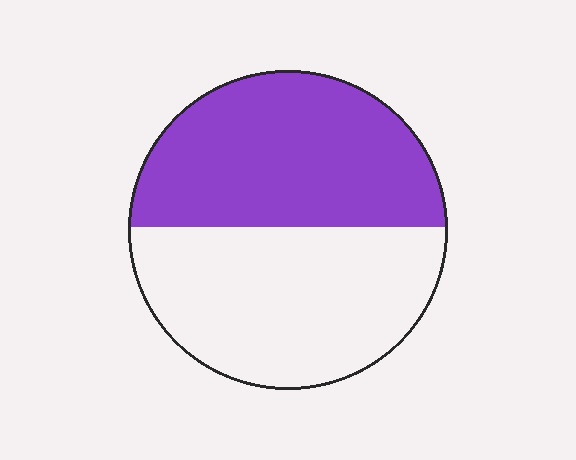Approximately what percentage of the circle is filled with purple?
Approximately 50%.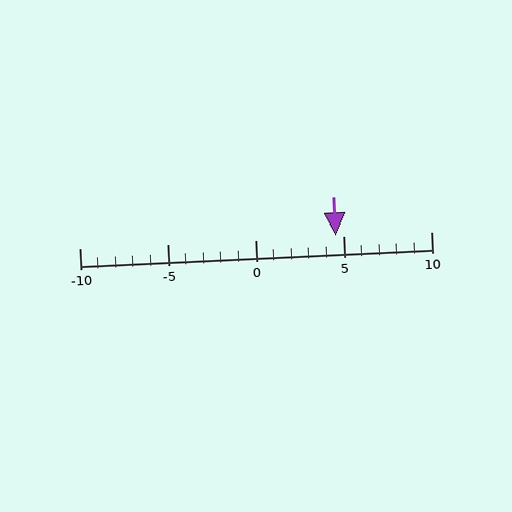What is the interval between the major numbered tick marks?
The major tick marks are spaced 5 units apart.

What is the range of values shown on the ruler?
The ruler shows values from -10 to 10.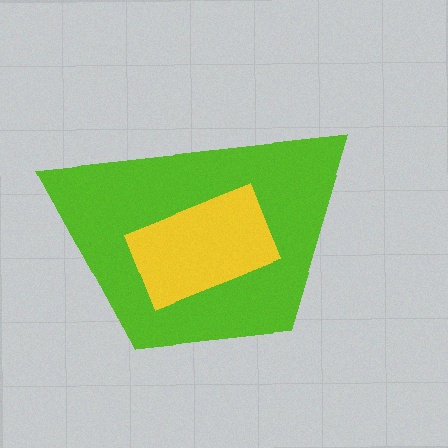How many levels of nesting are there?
2.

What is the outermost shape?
The lime trapezoid.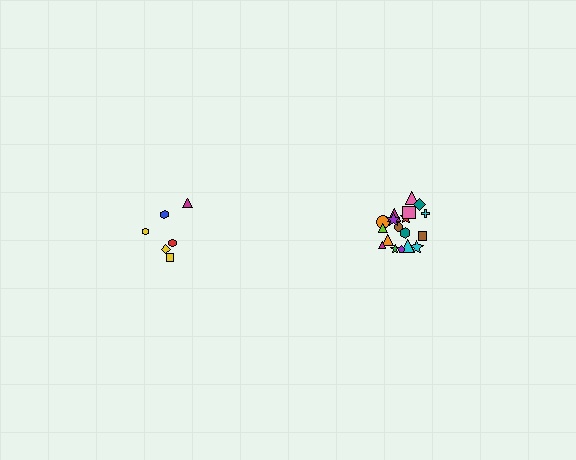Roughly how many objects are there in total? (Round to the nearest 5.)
Roughly 25 objects in total.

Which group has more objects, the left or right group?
The right group.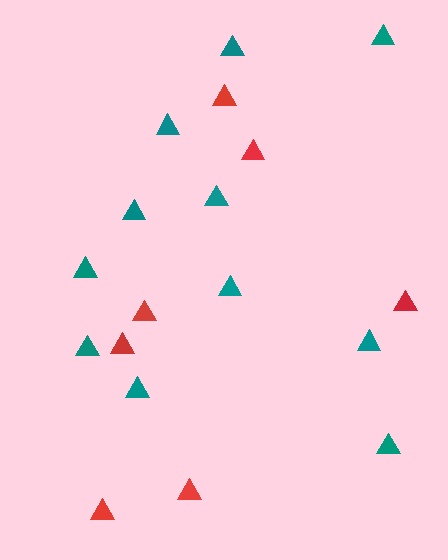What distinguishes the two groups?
There are 2 groups: one group of red triangles (7) and one group of teal triangles (11).